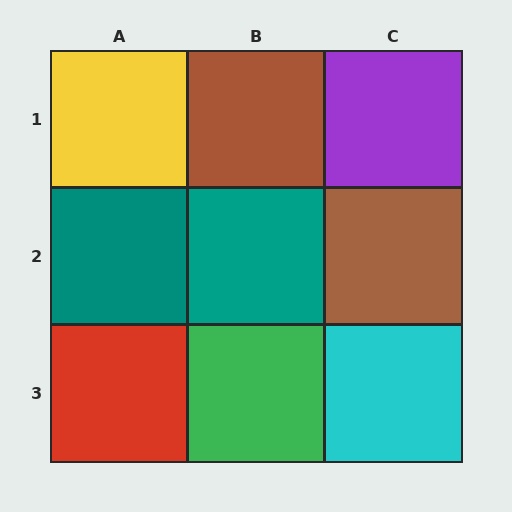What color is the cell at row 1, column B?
Brown.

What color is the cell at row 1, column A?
Yellow.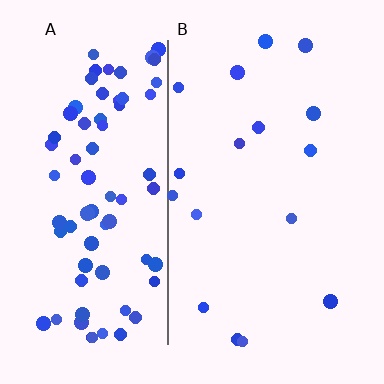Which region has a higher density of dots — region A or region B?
A (the left).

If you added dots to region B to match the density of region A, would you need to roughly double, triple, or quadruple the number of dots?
Approximately quadruple.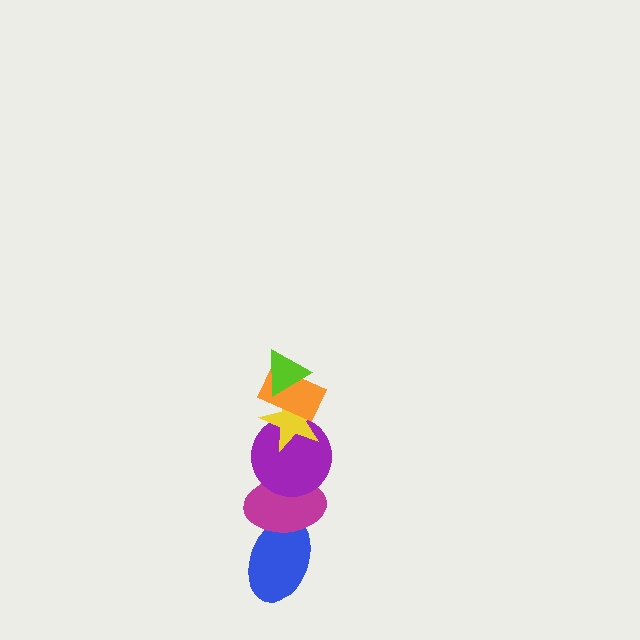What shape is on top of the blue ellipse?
The magenta ellipse is on top of the blue ellipse.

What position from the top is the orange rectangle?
The orange rectangle is 2nd from the top.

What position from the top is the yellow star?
The yellow star is 3rd from the top.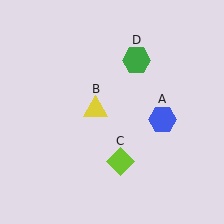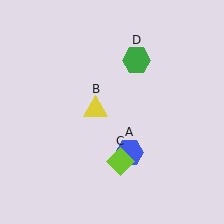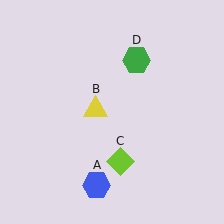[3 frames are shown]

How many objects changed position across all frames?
1 object changed position: blue hexagon (object A).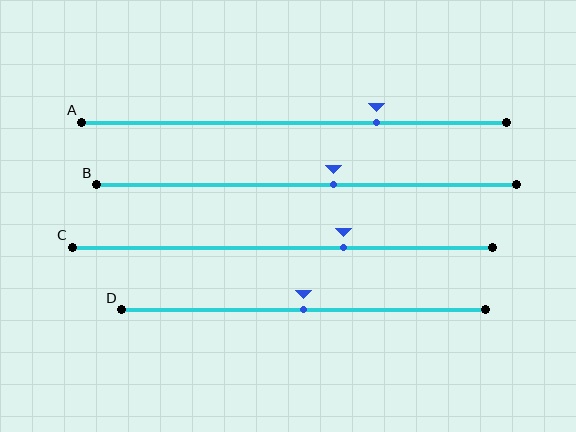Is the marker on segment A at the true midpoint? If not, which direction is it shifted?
No, the marker on segment A is shifted to the right by about 19% of the segment length.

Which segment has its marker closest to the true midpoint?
Segment D has its marker closest to the true midpoint.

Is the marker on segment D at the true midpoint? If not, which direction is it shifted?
Yes, the marker on segment D is at the true midpoint.